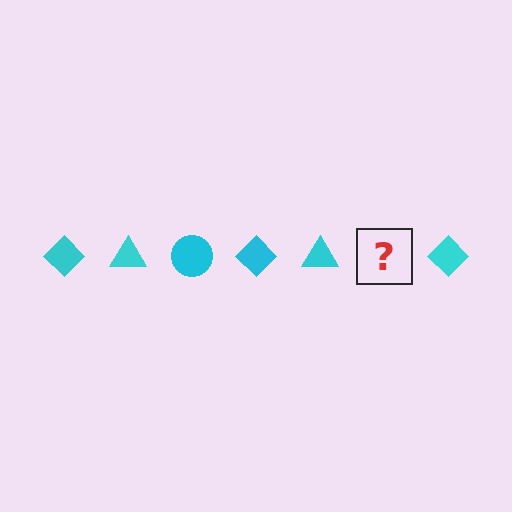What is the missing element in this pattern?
The missing element is a cyan circle.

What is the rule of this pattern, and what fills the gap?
The rule is that the pattern cycles through diamond, triangle, circle shapes in cyan. The gap should be filled with a cyan circle.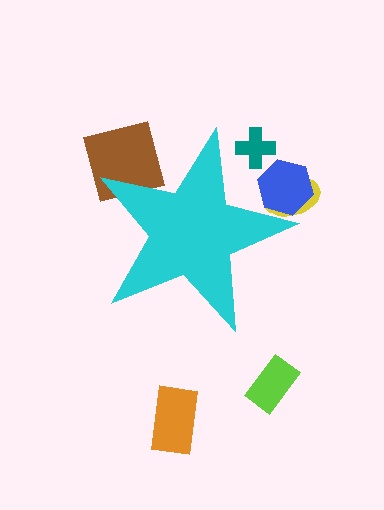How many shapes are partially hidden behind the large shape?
4 shapes are partially hidden.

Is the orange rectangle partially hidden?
No, the orange rectangle is fully visible.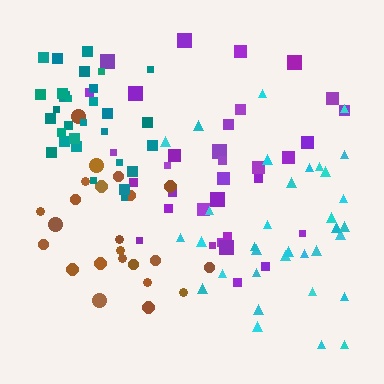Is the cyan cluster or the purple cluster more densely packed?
Purple.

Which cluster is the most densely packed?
Teal.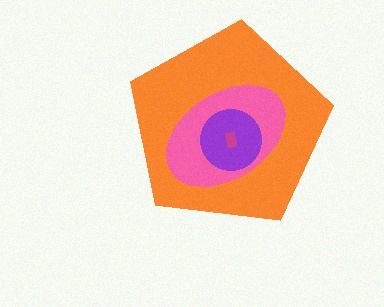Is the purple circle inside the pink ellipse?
Yes.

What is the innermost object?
The magenta rectangle.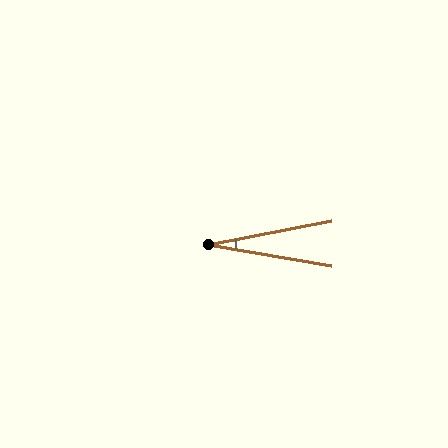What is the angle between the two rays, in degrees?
Approximately 21 degrees.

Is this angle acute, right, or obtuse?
It is acute.